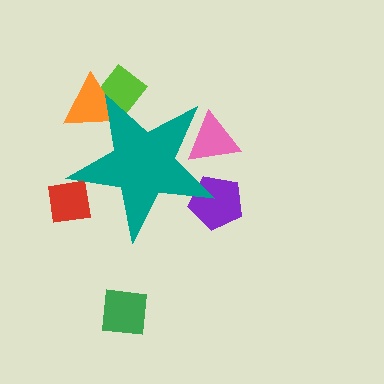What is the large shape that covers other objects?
A teal star.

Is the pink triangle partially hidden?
Yes, the pink triangle is partially hidden behind the teal star.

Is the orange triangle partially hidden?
Yes, the orange triangle is partially hidden behind the teal star.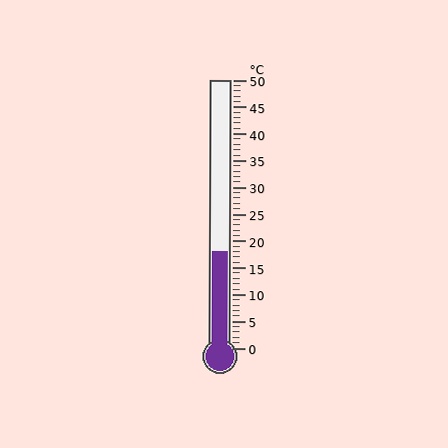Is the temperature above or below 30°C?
The temperature is below 30°C.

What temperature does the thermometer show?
The thermometer shows approximately 18°C.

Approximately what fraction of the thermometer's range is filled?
The thermometer is filled to approximately 35% of its range.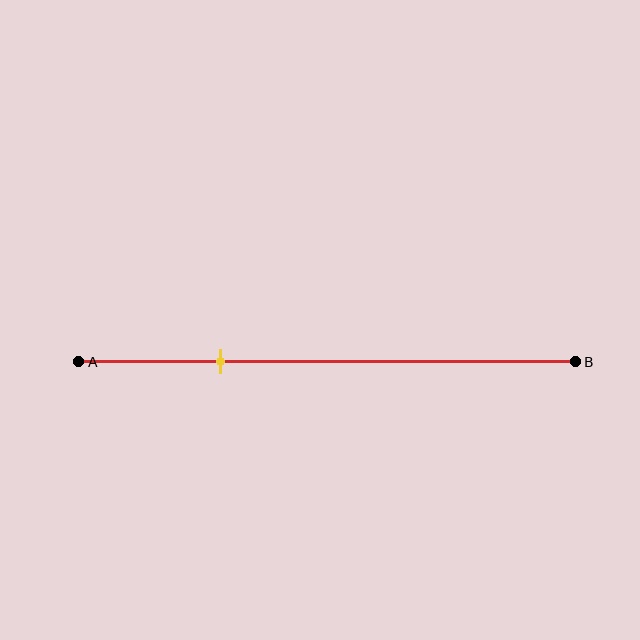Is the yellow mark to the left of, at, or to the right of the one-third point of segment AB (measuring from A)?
The yellow mark is to the left of the one-third point of segment AB.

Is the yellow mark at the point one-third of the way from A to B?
No, the mark is at about 30% from A, not at the 33% one-third point.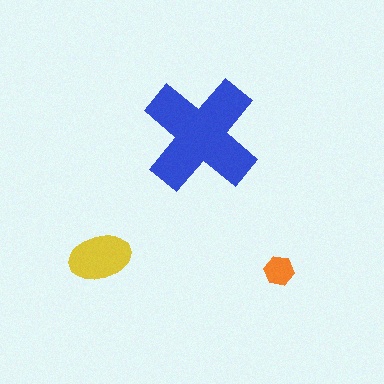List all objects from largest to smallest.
The blue cross, the yellow ellipse, the orange hexagon.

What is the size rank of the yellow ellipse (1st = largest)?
2nd.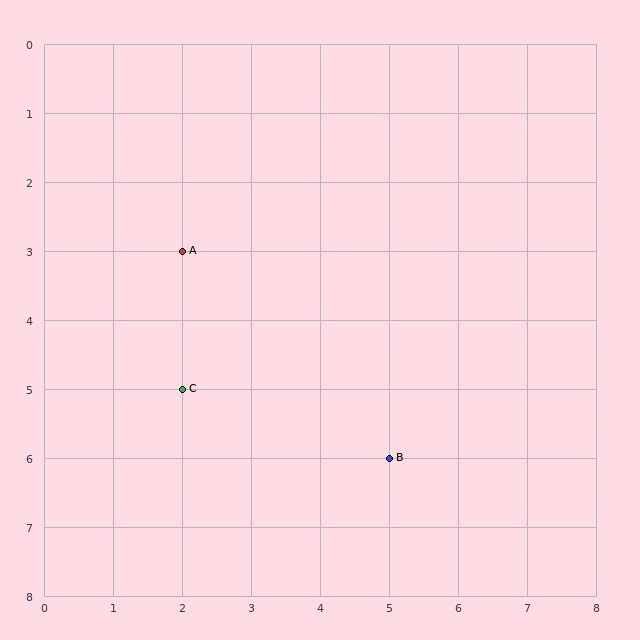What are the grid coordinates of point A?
Point A is at grid coordinates (2, 3).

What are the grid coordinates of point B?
Point B is at grid coordinates (5, 6).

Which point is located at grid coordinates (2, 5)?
Point C is at (2, 5).